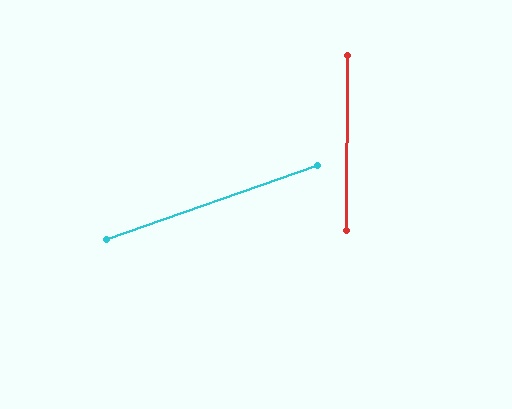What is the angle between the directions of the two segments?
Approximately 71 degrees.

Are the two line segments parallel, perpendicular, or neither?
Neither parallel nor perpendicular — they differ by about 71°.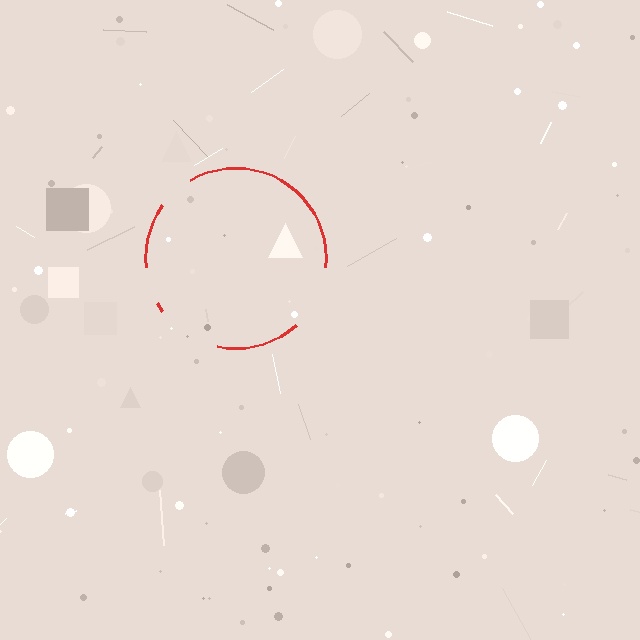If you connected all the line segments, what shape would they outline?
They would outline a circle.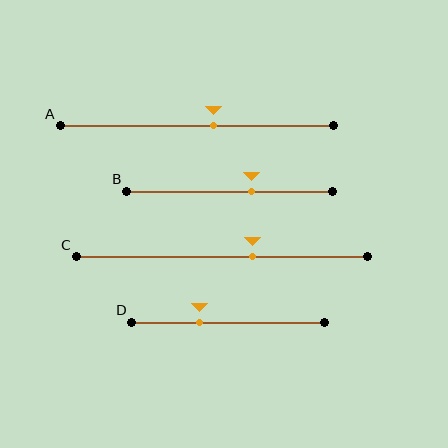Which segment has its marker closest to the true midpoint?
Segment A has its marker closest to the true midpoint.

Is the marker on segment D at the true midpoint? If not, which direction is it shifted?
No, the marker on segment D is shifted to the left by about 15% of the segment length.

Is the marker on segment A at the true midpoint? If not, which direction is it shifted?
No, the marker on segment A is shifted to the right by about 6% of the segment length.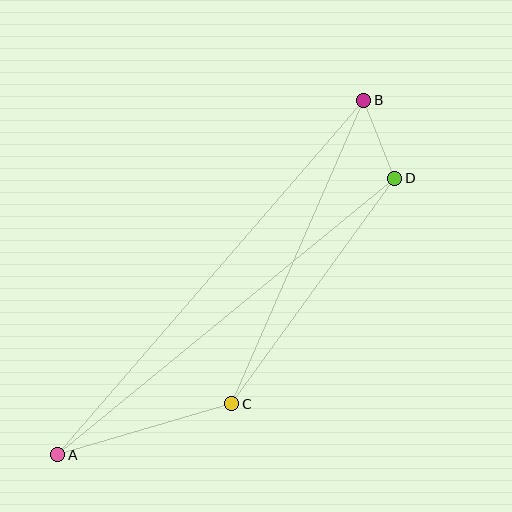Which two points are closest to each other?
Points B and D are closest to each other.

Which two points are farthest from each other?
Points A and B are farthest from each other.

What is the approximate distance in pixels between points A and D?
The distance between A and D is approximately 436 pixels.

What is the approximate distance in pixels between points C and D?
The distance between C and D is approximately 278 pixels.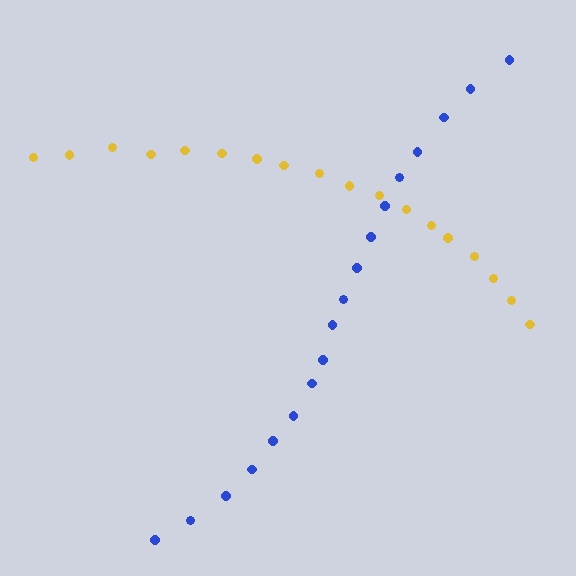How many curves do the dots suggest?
There are 2 distinct paths.